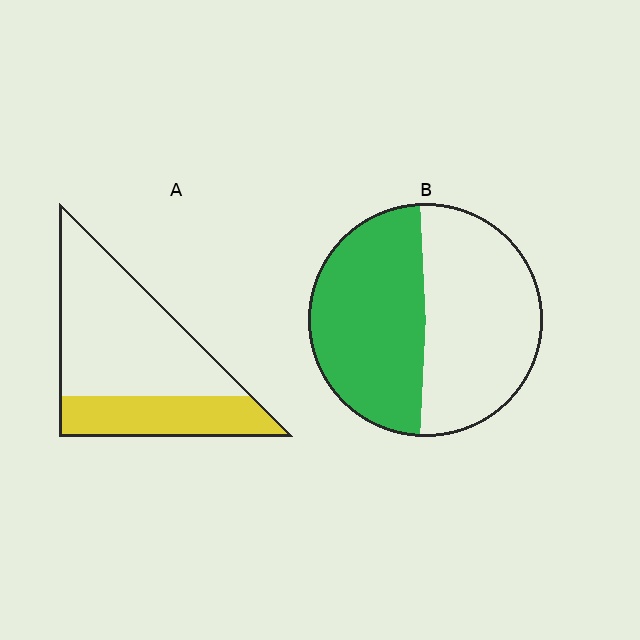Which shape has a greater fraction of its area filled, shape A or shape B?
Shape B.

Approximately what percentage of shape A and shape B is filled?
A is approximately 30% and B is approximately 50%.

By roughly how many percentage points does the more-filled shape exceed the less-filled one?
By roughly 15 percentage points (B over A).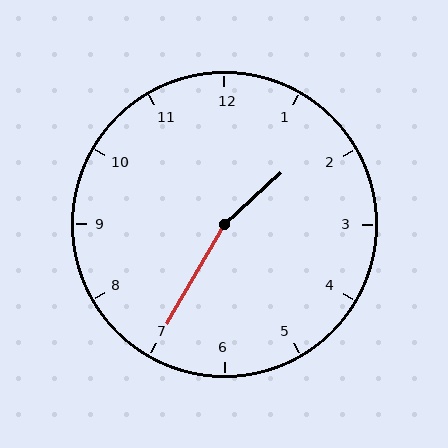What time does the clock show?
1:35.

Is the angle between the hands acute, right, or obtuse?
It is obtuse.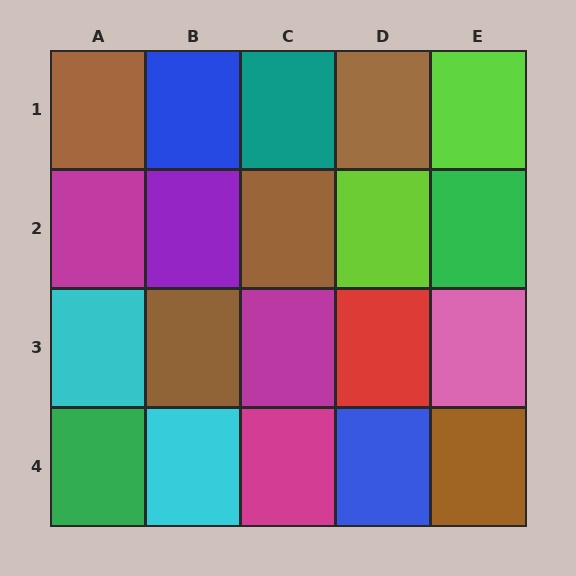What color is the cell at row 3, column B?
Brown.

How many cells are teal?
1 cell is teal.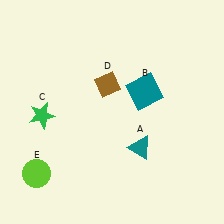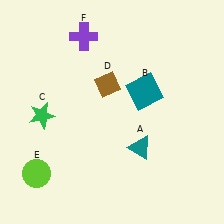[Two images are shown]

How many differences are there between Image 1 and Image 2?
There is 1 difference between the two images.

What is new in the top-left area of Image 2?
A purple cross (F) was added in the top-left area of Image 2.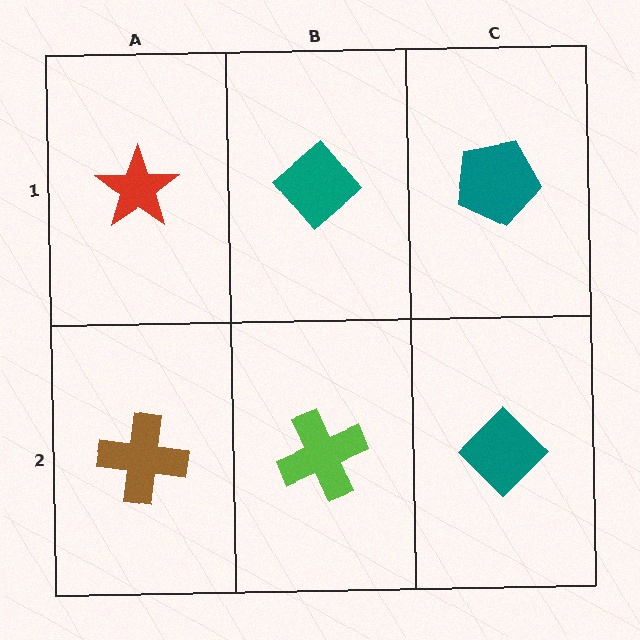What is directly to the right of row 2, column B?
A teal diamond.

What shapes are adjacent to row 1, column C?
A teal diamond (row 2, column C), a teal diamond (row 1, column B).